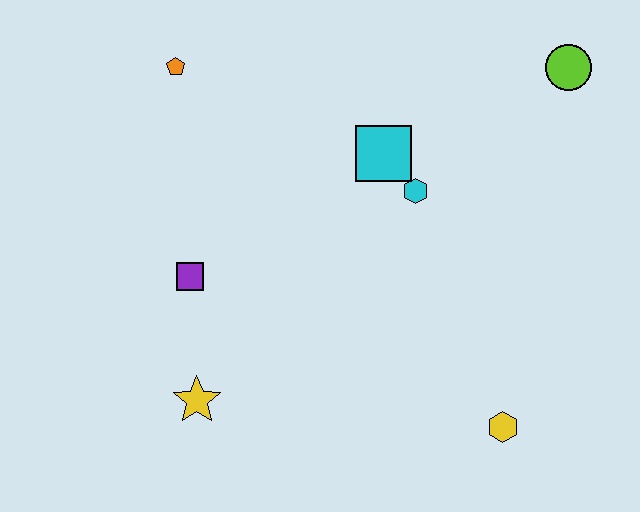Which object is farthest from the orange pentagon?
The yellow hexagon is farthest from the orange pentagon.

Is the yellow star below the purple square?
Yes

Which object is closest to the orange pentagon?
The purple square is closest to the orange pentagon.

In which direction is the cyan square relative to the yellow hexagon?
The cyan square is above the yellow hexagon.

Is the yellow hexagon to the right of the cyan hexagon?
Yes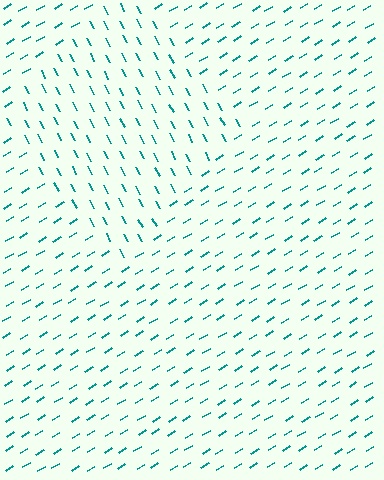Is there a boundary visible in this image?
Yes, there is a texture boundary formed by a change in line orientation.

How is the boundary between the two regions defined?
The boundary is defined purely by a change in line orientation (approximately 86 degrees difference). All lines are the same color and thickness.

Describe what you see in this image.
The image is filled with small teal line segments. A diamond region in the image has lines oriented differently from the surrounding lines, creating a visible texture boundary.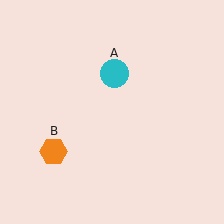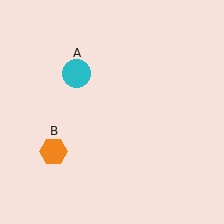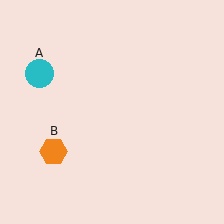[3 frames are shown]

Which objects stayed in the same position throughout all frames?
Orange hexagon (object B) remained stationary.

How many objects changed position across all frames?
1 object changed position: cyan circle (object A).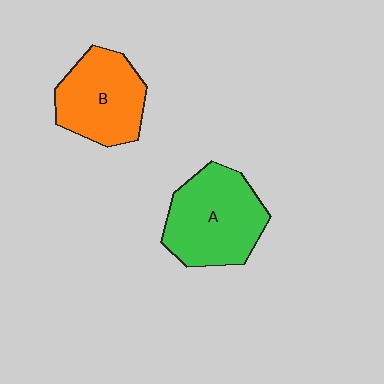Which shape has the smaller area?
Shape B (orange).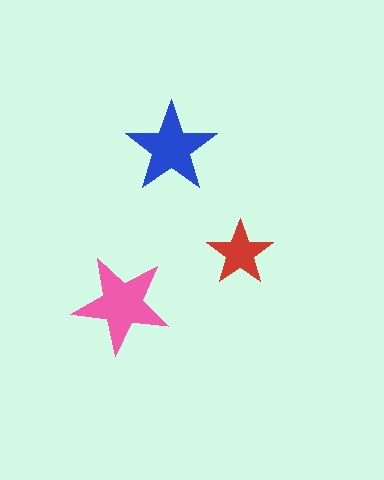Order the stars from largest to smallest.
the pink one, the blue one, the red one.